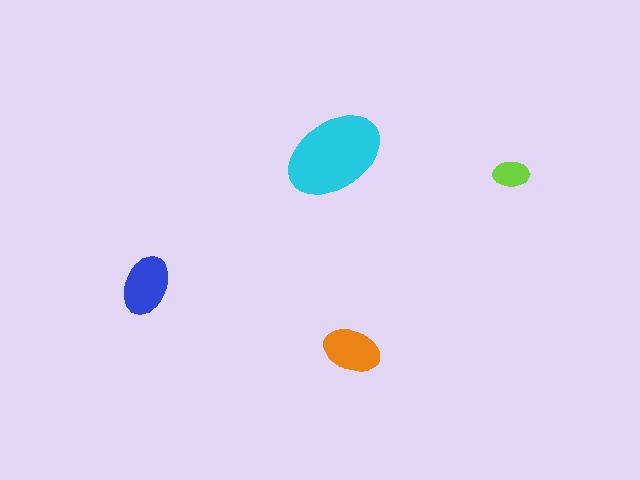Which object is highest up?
The cyan ellipse is topmost.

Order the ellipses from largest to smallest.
the cyan one, the blue one, the orange one, the lime one.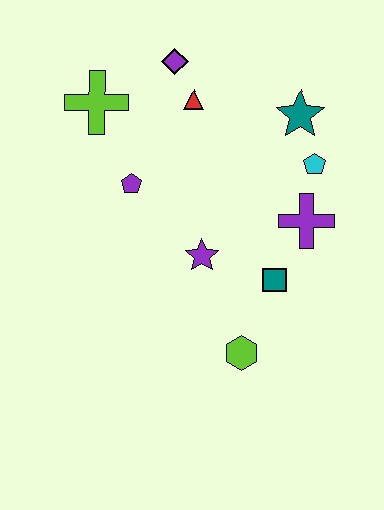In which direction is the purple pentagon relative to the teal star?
The purple pentagon is to the left of the teal star.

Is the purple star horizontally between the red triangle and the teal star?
Yes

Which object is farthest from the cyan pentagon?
The lime cross is farthest from the cyan pentagon.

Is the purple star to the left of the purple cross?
Yes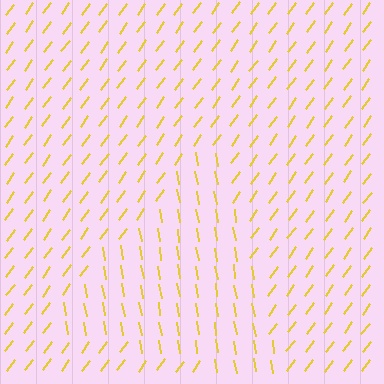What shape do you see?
I see a triangle.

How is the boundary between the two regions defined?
The boundary is defined purely by a change in line orientation (approximately 45 degrees difference). All lines are the same color and thickness.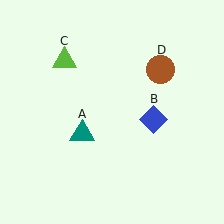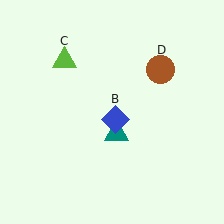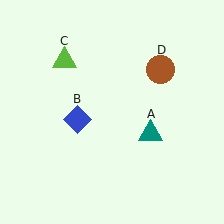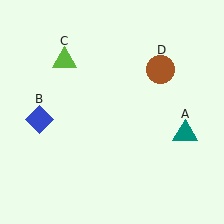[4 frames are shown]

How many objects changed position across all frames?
2 objects changed position: teal triangle (object A), blue diamond (object B).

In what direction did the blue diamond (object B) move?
The blue diamond (object B) moved left.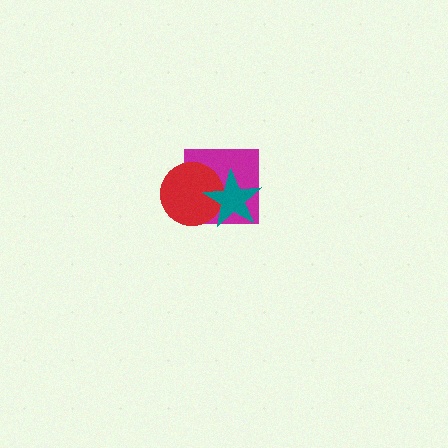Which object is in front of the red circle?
The teal star is in front of the red circle.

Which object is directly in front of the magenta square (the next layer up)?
The red circle is directly in front of the magenta square.